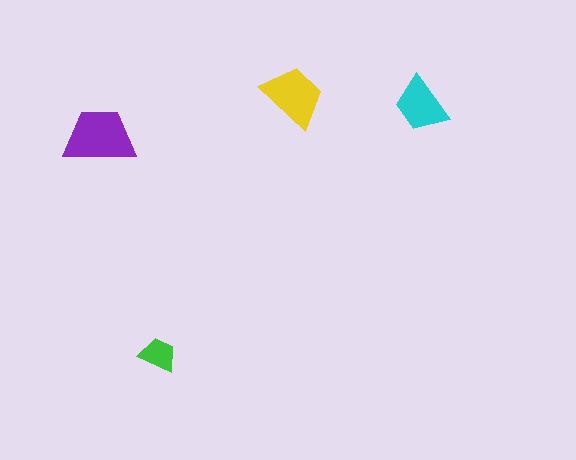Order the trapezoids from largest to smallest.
the purple one, the yellow one, the cyan one, the green one.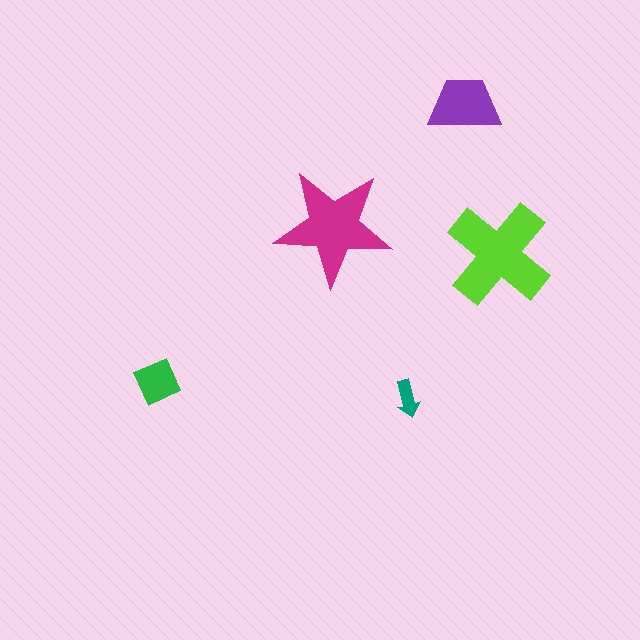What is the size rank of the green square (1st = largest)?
4th.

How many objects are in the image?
There are 5 objects in the image.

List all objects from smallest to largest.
The teal arrow, the green square, the purple trapezoid, the magenta star, the lime cross.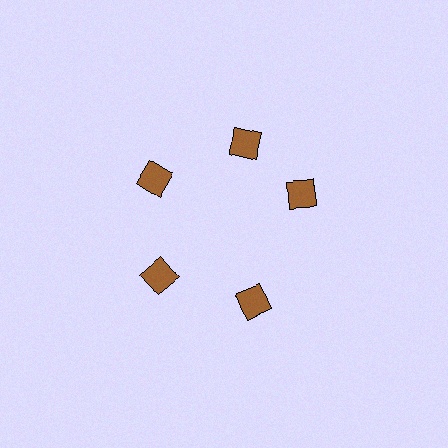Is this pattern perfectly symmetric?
No. The 5 brown diamonds are arranged in a ring, but one element near the 3 o'clock position is rotated out of alignment along the ring, breaking the 5-fold rotational symmetry.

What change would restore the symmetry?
The symmetry would be restored by rotating it back into even spacing with its neighbors so that all 5 diamonds sit at equal angles and equal distance from the center.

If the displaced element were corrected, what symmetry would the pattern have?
It would have 5-fold rotational symmetry — the pattern would map onto itself every 72 degrees.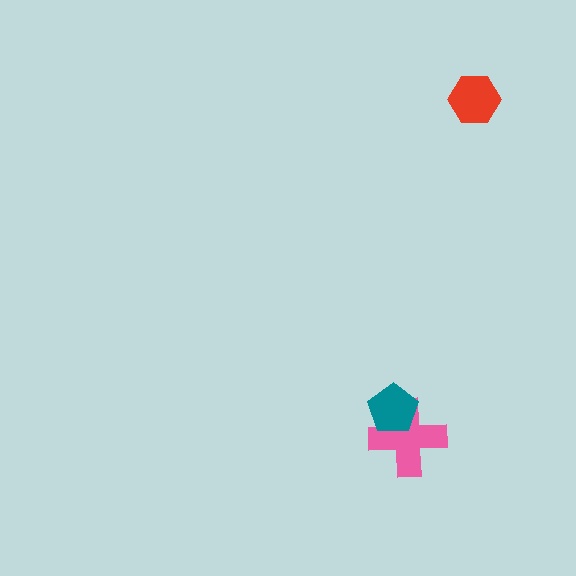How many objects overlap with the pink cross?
1 object overlaps with the pink cross.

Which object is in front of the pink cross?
The teal pentagon is in front of the pink cross.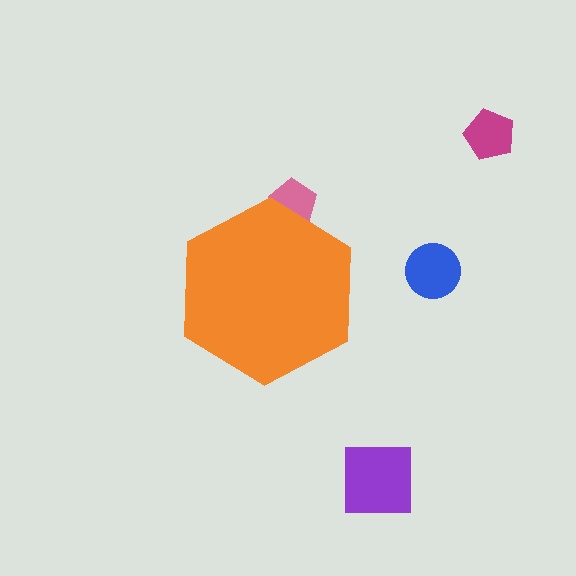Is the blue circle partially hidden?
No, the blue circle is fully visible.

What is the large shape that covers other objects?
An orange hexagon.